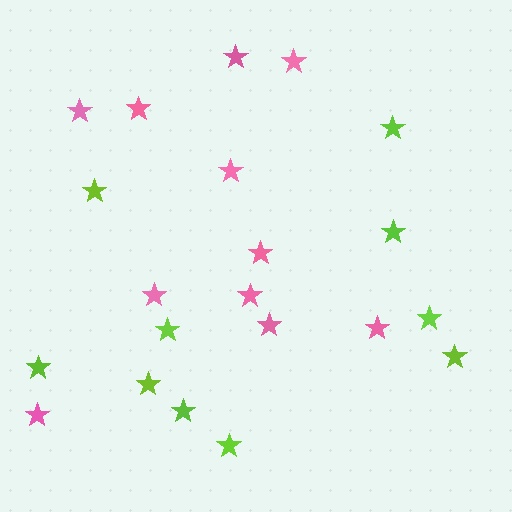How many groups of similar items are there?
There are 2 groups: one group of lime stars (10) and one group of pink stars (11).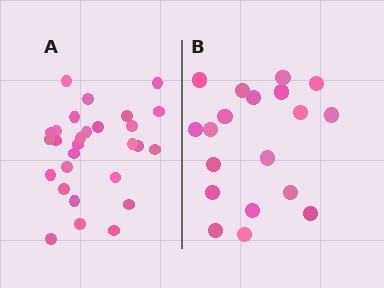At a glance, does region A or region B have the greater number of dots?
Region A (the left region) has more dots.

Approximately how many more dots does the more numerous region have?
Region A has roughly 8 or so more dots than region B.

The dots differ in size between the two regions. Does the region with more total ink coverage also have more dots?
No. Region B has more total ink coverage because its dots are larger, but region A actually contains more individual dots. Total area can be misleading — the number of items is what matters here.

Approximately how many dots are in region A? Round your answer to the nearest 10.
About 30 dots. (The exact count is 28, which rounds to 30.)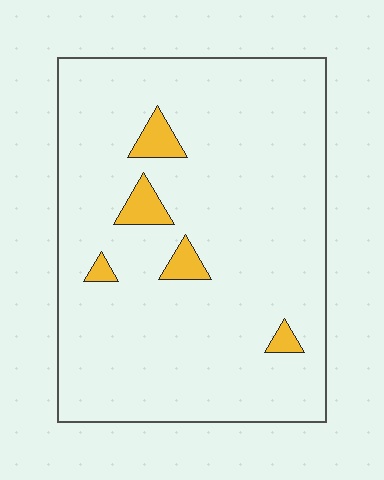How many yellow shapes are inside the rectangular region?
5.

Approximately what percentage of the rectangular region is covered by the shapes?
Approximately 5%.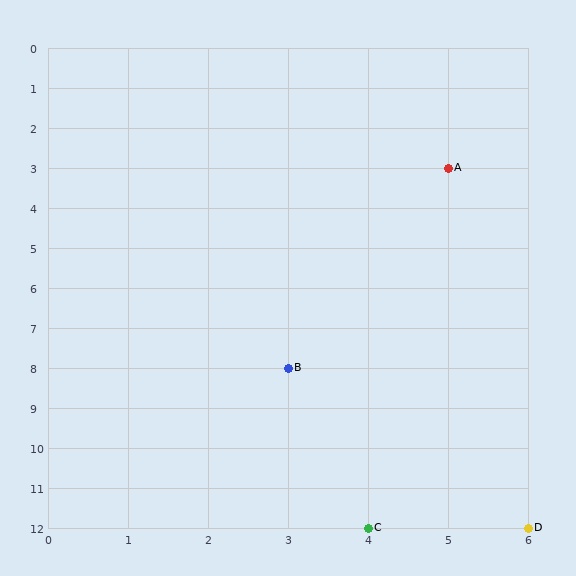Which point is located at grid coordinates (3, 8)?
Point B is at (3, 8).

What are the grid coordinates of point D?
Point D is at grid coordinates (6, 12).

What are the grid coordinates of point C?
Point C is at grid coordinates (4, 12).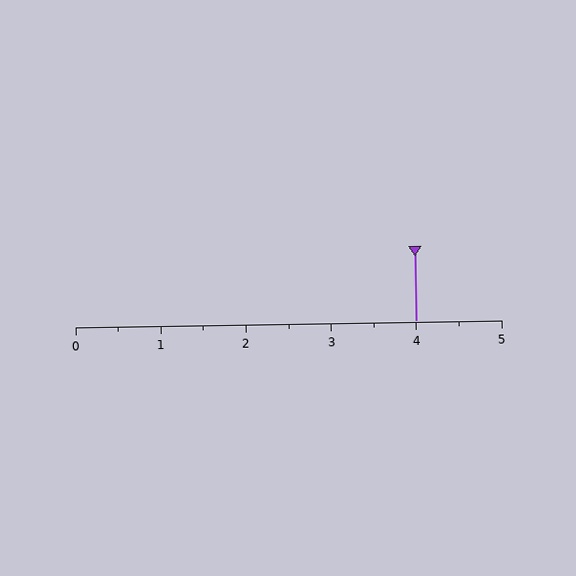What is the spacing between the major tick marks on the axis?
The major ticks are spaced 1 apart.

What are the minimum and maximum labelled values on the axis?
The axis runs from 0 to 5.